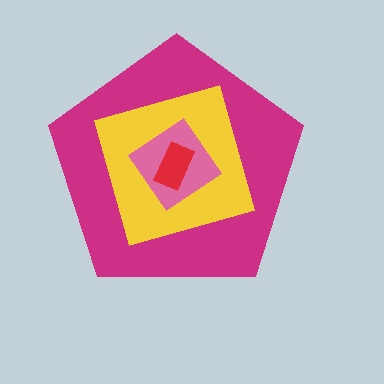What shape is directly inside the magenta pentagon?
The yellow diamond.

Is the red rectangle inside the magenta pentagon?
Yes.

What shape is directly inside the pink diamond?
The red rectangle.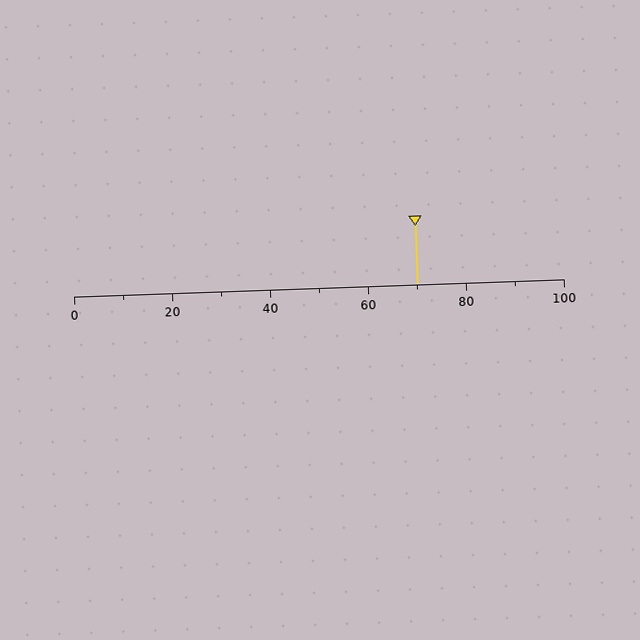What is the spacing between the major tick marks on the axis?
The major ticks are spaced 20 apart.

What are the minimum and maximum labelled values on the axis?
The axis runs from 0 to 100.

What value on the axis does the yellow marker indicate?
The marker indicates approximately 70.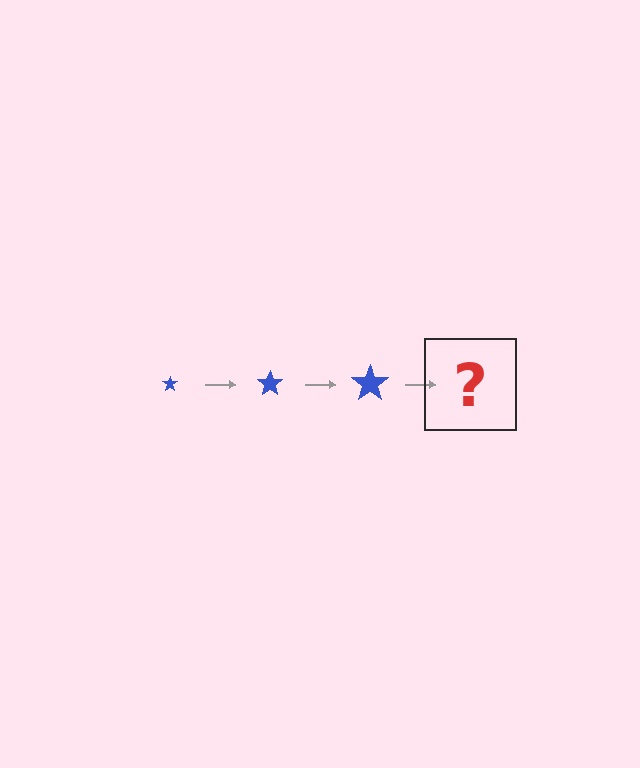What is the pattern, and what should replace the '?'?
The pattern is that the star gets progressively larger each step. The '?' should be a blue star, larger than the previous one.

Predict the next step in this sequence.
The next step is a blue star, larger than the previous one.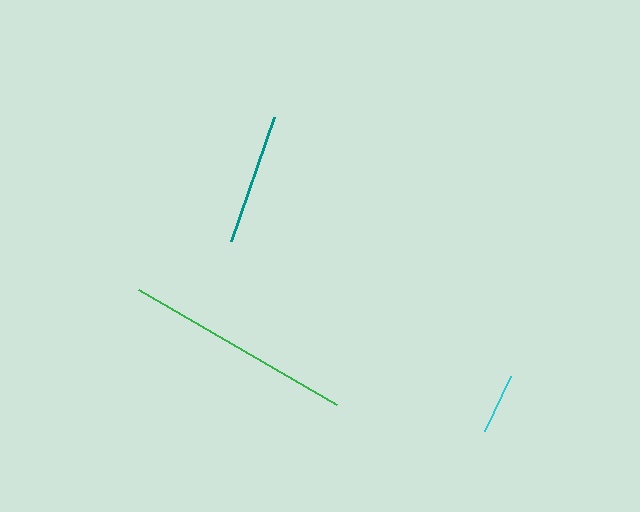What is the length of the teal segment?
The teal segment is approximately 131 pixels long.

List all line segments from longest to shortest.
From longest to shortest: green, teal, cyan.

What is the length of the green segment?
The green segment is approximately 229 pixels long.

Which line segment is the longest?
The green line is the longest at approximately 229 pixels.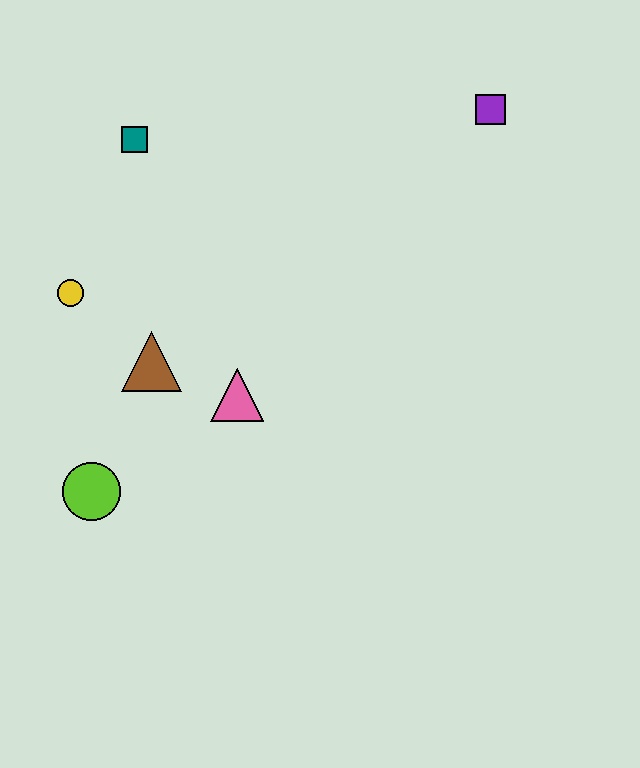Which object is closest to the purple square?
The teal square is closest to the purple square.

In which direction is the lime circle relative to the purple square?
The lime circle is to the left of the purple square.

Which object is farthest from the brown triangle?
The purple square is farthest from the brown triangle.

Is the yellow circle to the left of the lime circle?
Yes